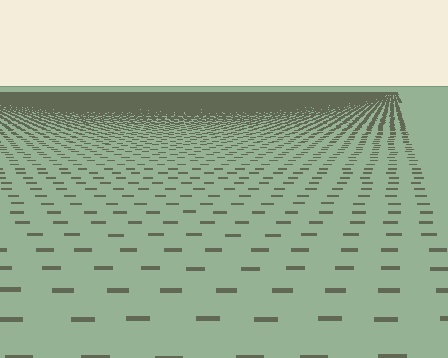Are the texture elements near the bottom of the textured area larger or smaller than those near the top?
Larger. Near the bottom, elements are closer to the viewer and appear at a bigger on-screen size.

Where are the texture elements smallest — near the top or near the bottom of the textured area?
Near the top.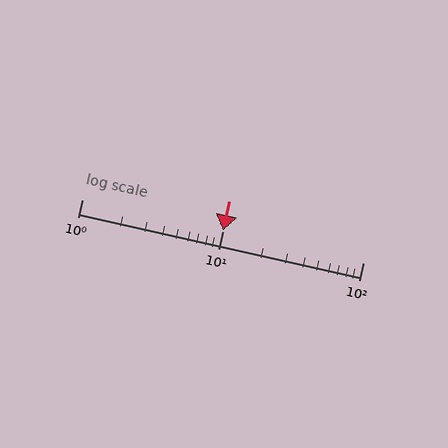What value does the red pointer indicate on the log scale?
The pointer indicates approximately 10.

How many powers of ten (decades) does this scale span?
The scale spans 2 decades, from 1 to 100.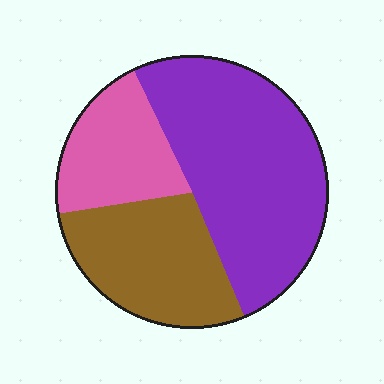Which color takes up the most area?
Purple, at roughly 50%.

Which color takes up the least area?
Pink, at roughly 20%.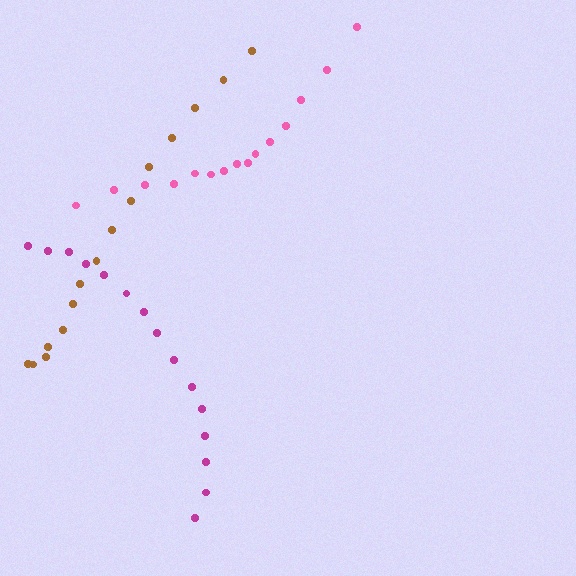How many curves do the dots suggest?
There are 3 distinct paths.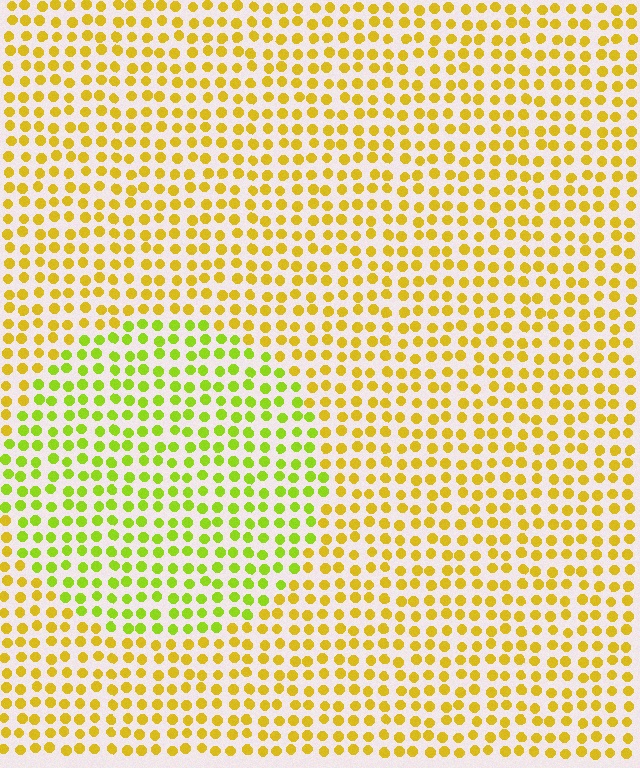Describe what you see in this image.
The image is filled with small yellow elements in a uniform arrangement. A circle-shaped region is visible where the elements are tinted to a slightly different hue, forming a subtle color boundary.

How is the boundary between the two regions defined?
The boundary is defined purely by a slight shift in hue (about 34 degrees). Spacing, size, and orientation are identical on both sides.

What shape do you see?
I see a circle.